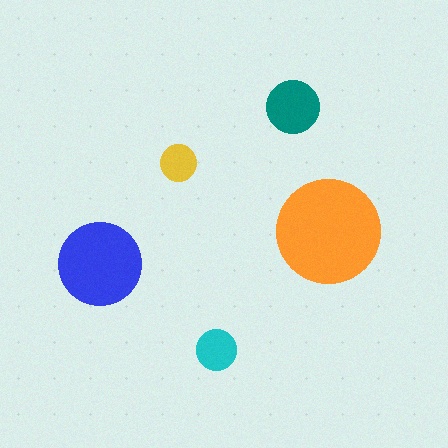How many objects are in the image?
There are 5 objects in the image.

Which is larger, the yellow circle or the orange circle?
The orange one.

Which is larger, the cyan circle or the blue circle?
The blue one.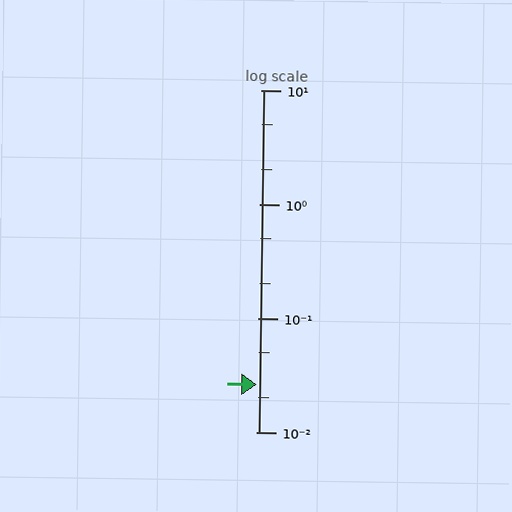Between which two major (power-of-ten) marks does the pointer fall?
The pointer is between 0.01 and 0.1.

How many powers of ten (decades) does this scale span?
The scale spans 3 decades, from 0.01 to 10.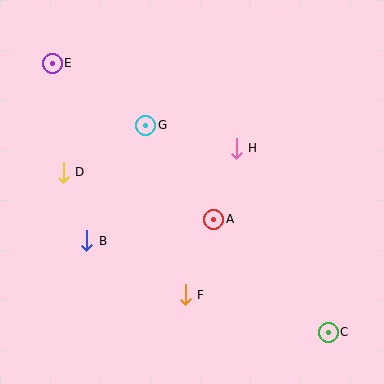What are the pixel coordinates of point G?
Point G is at (146, 125).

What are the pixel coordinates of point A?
Point A is at (214, 219).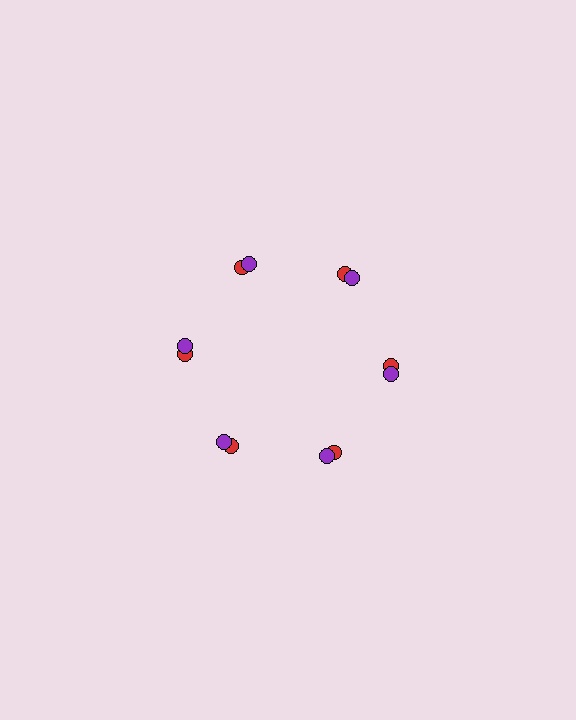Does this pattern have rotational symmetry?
Yes, this pattern has 6-fold rotational symmetry. It looks the same after rotating 60 degrees around the center.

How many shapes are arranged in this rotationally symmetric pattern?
There are 12 shapes, arranged in 6 groups of 2.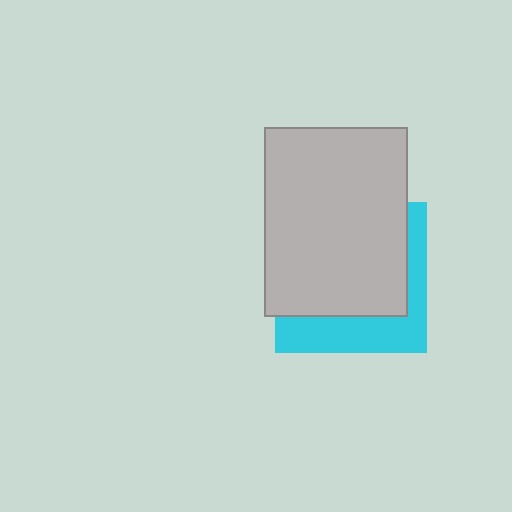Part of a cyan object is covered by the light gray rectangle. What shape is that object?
It is a square.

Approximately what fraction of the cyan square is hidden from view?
Roughly 66% of the cyan square is hidden behind the light gray rectangle.